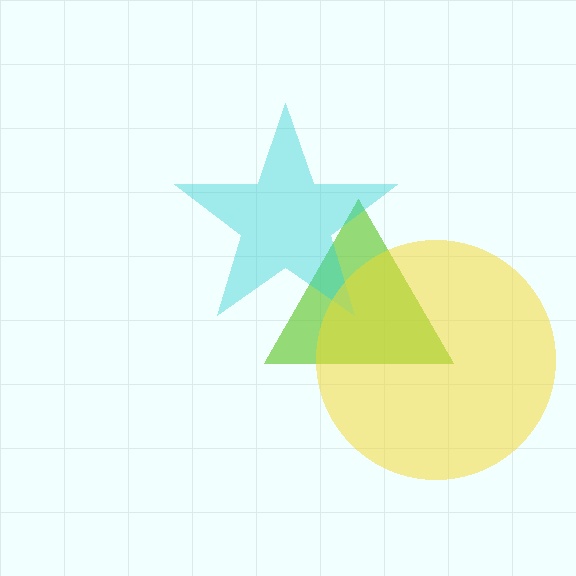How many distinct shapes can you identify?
There are 3 distinct shapes: a lime triangle, a cyan star, a yellow circle.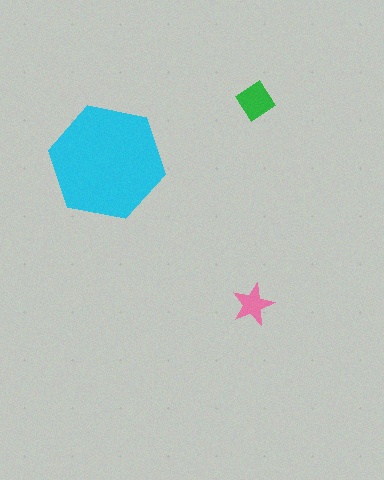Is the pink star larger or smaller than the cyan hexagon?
Smaller.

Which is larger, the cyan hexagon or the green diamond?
The cyan hexagon.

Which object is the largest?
The cyan hexagon.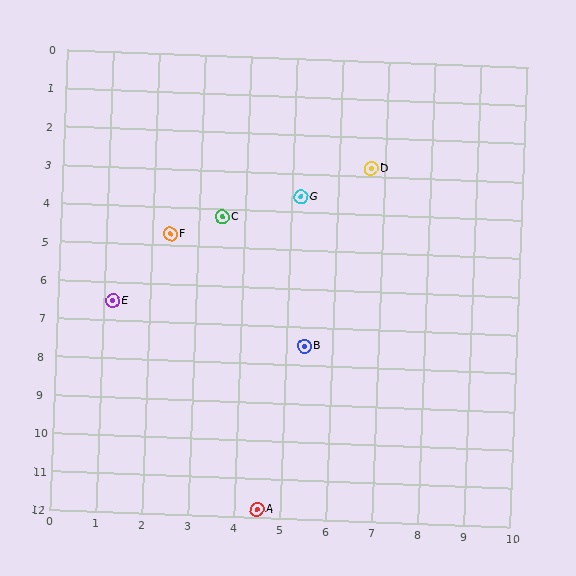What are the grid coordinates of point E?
Point E is at approximately (1.2, 6.5).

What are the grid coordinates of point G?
Point G is at approximately (5.2, 3.6).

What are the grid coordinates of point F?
Point F is at approximately (2.4, 4.7).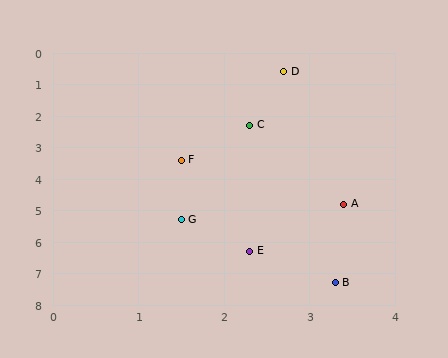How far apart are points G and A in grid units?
Points G and A are about 2.0 grid units apart.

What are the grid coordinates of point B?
Point B is at approximately (3.3, 7.3).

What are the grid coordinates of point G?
Point G is at approximately (1.5, 5.3).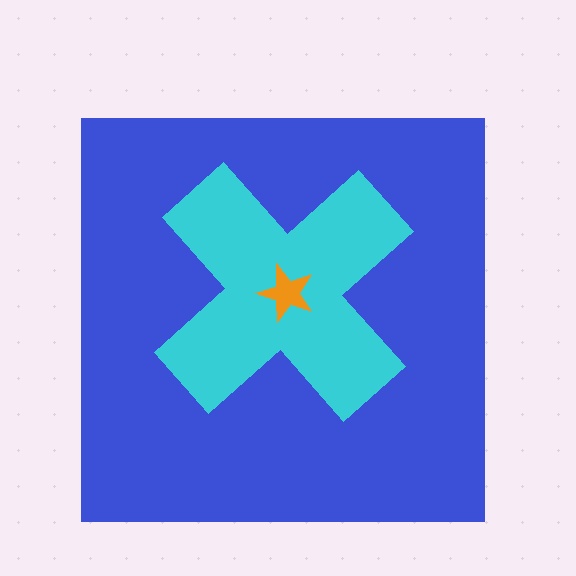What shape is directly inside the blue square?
The cyan cross.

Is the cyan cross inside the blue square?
Yes.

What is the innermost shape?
The orange star.